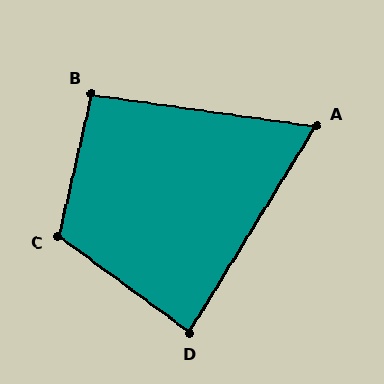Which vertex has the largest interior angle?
C, at approximately 113 degrees.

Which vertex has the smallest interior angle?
A, at approximately 67 degrees.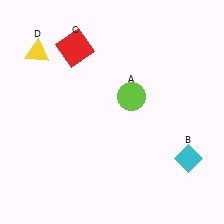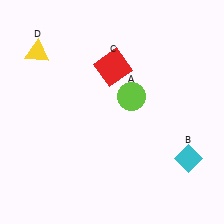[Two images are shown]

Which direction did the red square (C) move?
The red square (C) moved right.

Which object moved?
The red square (C) moved right.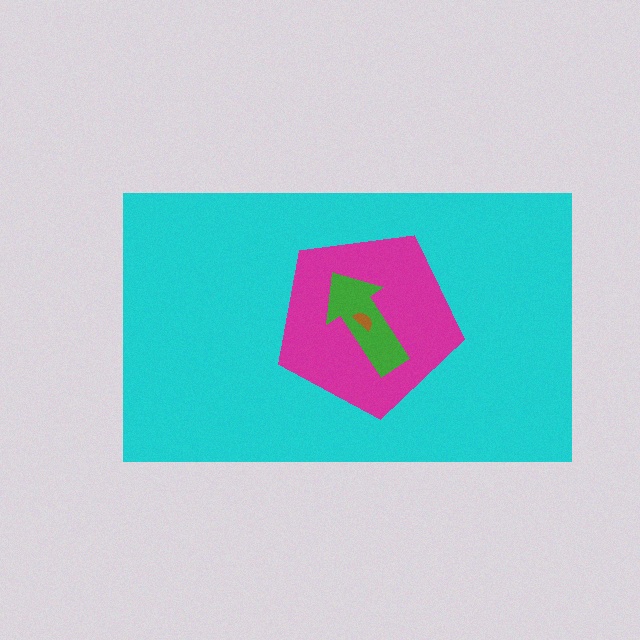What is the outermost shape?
The cyan rectangle.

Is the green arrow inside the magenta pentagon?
Yes.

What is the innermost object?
The brown semicircle.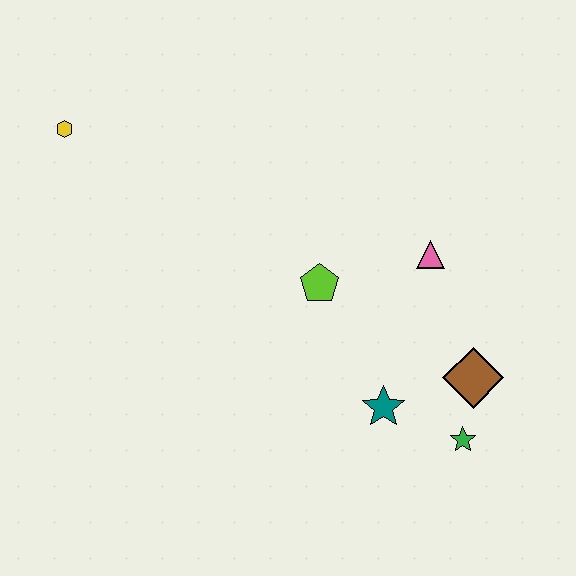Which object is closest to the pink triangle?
The lime pentagon is closest to the pink triangle.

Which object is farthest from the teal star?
The yellow hexagon is farthest from the teal star.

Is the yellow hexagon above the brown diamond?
Yes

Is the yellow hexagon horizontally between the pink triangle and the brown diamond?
No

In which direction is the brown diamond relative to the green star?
The brown diamond is above the green star.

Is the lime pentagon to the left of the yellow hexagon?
No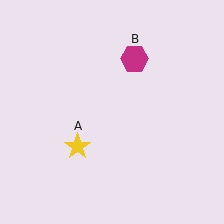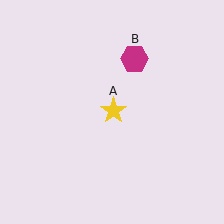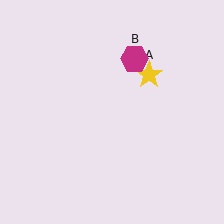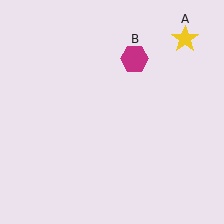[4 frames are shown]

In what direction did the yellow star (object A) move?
The yellow star (object A) moved up and to the right.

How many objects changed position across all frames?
1 object changed position: yellow star (object A).